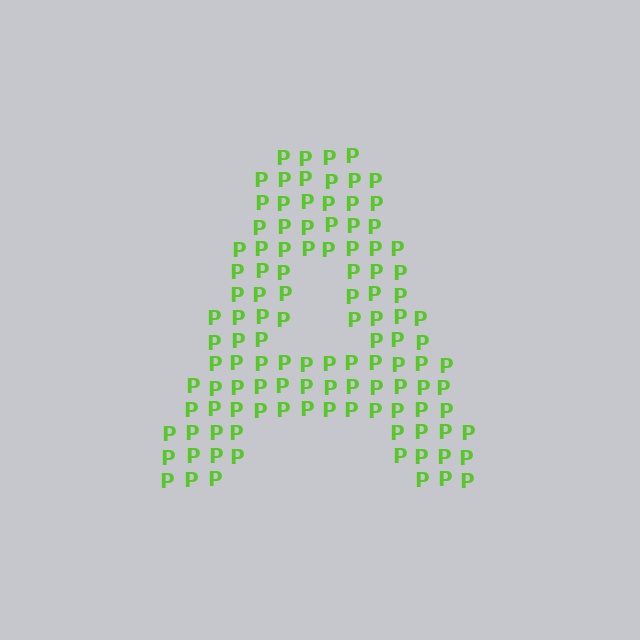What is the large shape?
The large shape is the letter A.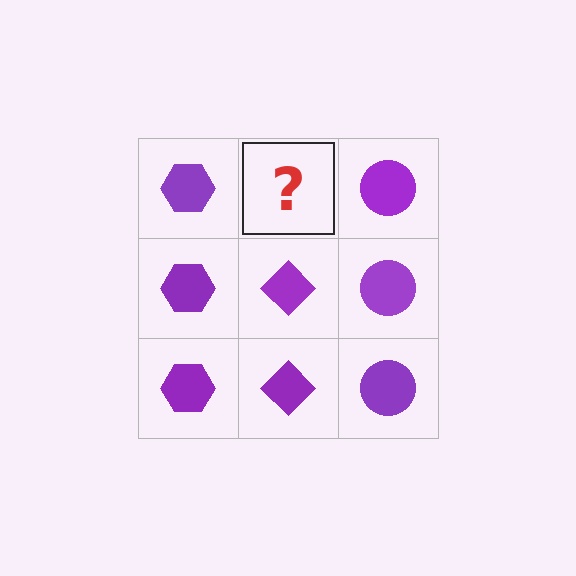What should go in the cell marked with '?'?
The missing cell should contain a purple diamond.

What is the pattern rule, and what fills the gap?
The rule is that each column has a consistent shape. The gap should be filled with a purple diamond.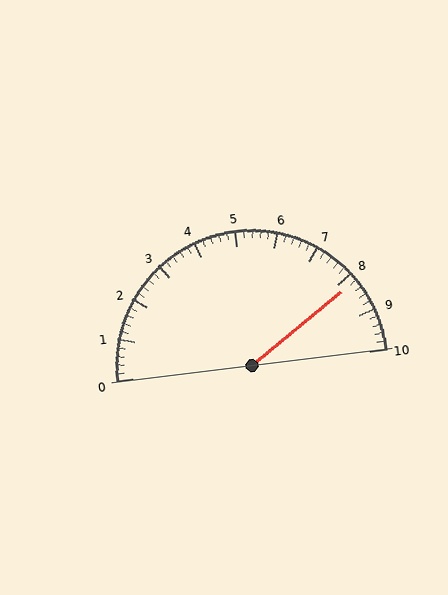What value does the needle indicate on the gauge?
The needle indicates approximately 8.2.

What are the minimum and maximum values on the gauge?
The gauge ranges from 0 to 10.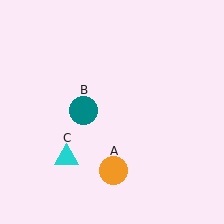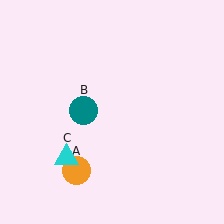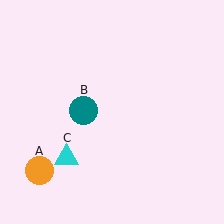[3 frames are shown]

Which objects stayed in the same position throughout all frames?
Teal circle (object B) and cyan triangle (object C) remained stationary.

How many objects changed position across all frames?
1 object changed position: orange circle (object A).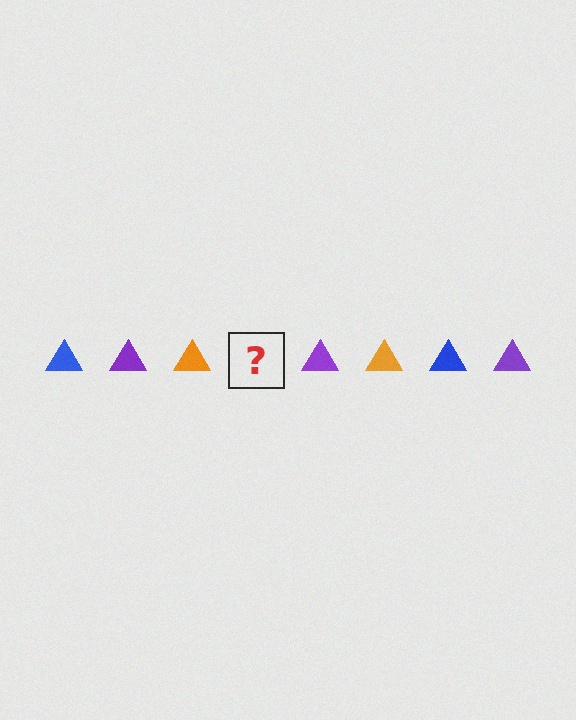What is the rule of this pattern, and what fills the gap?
The rule is that the pattern cycles through blue, purple, orange triangles. The gap should be filled with a blue triangle.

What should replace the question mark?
The question mark should be replaced with a blue triangle.